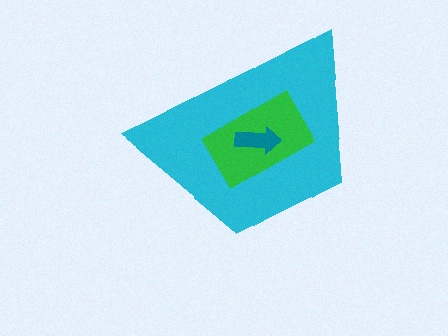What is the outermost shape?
The cyan trapezoid.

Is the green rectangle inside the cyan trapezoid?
Yes.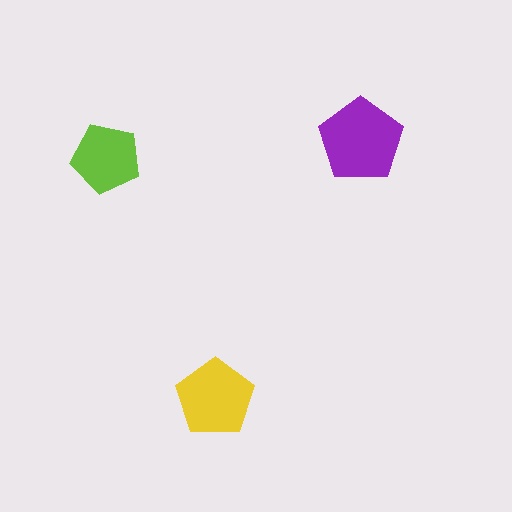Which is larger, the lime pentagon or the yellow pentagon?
The yellow one.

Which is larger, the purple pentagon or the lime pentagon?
The purple one.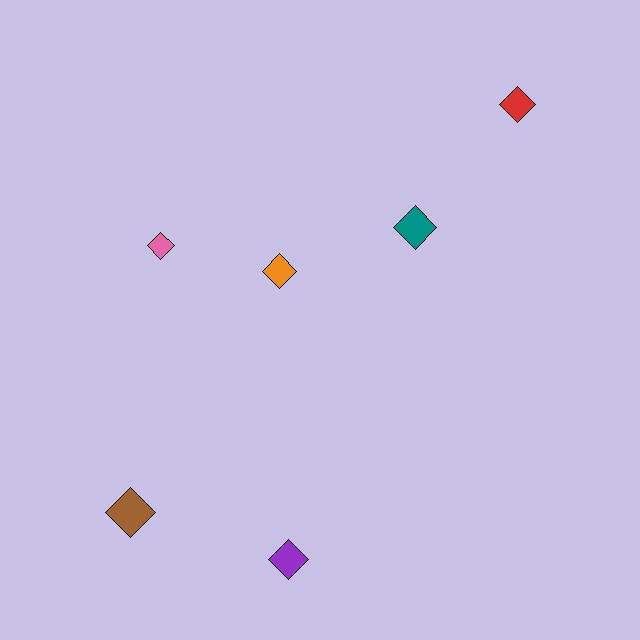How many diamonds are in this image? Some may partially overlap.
There are 6 diamonds.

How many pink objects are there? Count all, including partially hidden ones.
There is 1 pink object.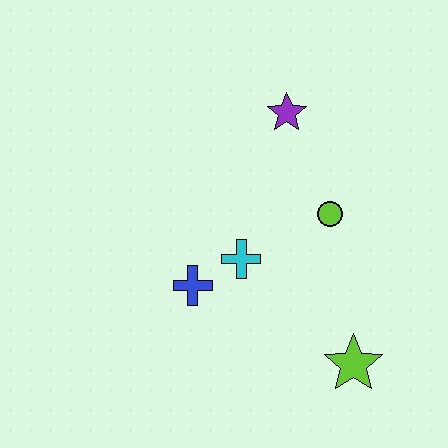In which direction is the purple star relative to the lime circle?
The purple star is above the lime circle.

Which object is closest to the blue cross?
The cyan cross is closest to the blue cross.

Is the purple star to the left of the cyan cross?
No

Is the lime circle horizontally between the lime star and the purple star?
Yes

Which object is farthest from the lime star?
The purple star is farthest from the lime star.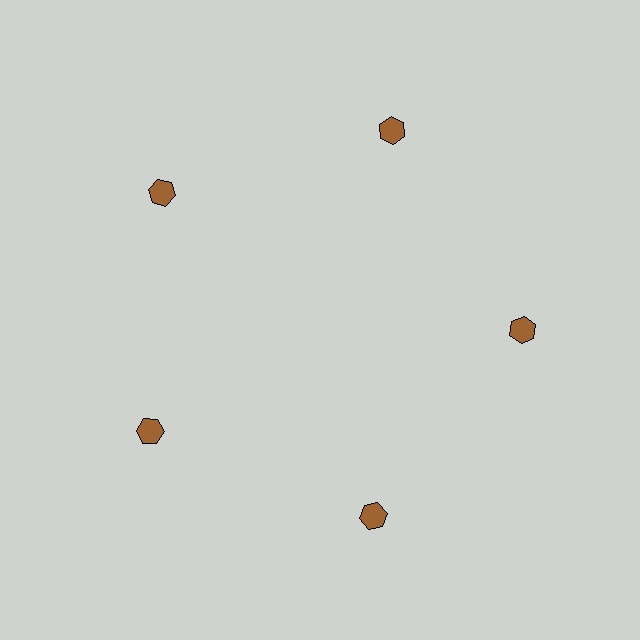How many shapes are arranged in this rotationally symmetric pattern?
There are 5 shapes, arranged in 5 groups of 1.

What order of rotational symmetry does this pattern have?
This pattern has 5-fold rotational symmetry.